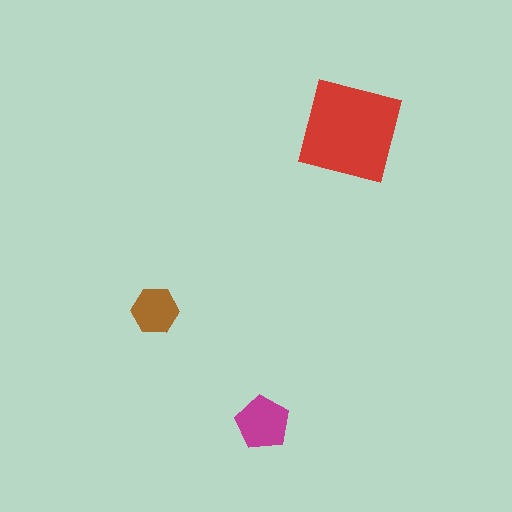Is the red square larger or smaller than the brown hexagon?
Larger.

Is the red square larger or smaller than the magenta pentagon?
Larger.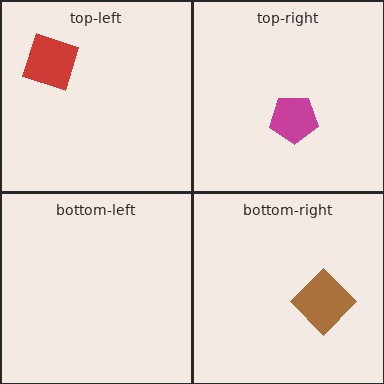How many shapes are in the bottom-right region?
1.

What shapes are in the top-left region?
The red square.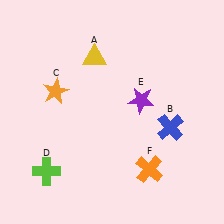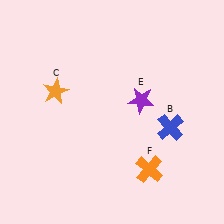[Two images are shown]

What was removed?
The yellow triangle (A), the lime cross (D) were removed in Image 2.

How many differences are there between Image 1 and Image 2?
There are 2 differences between the two images.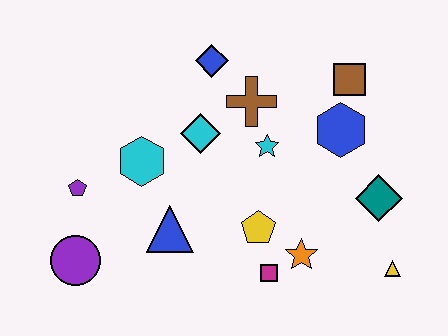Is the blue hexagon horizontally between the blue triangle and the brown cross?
No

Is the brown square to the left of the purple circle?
No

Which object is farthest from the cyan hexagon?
The yellow triangle is farthest from the cyan hexagon.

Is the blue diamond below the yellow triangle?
No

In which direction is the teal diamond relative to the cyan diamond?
The teal diamond is to the right of the cyan diamond.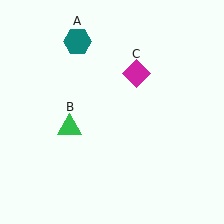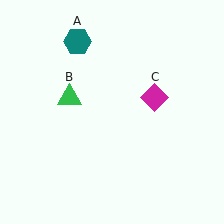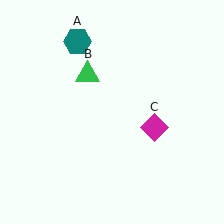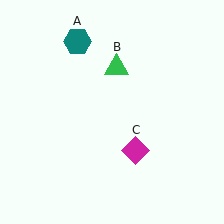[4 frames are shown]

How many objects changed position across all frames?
2 objects changed position: green triangle (object B), magenta diamond (object C).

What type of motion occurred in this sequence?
The green triangle (object B), magenta diamond (object C) rotated clockwise around the center of the scene.